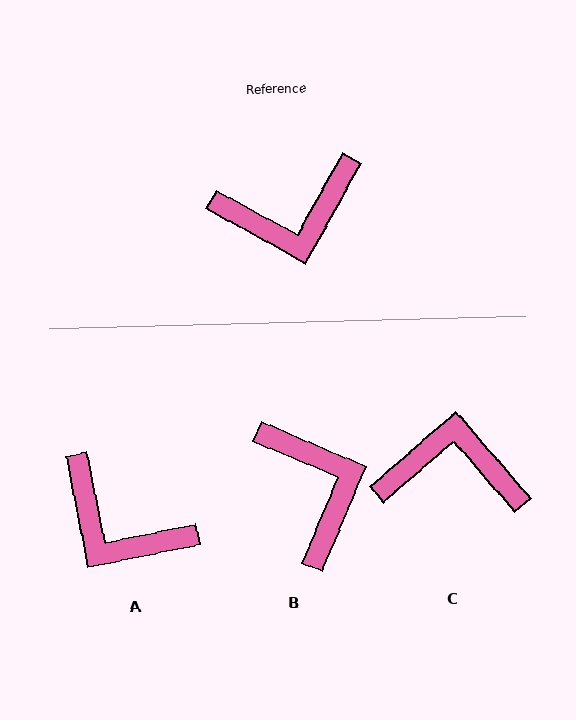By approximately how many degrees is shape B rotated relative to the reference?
Approximately 96 degrees counter-clockwise.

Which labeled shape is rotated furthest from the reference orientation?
C, about 160 degrees away.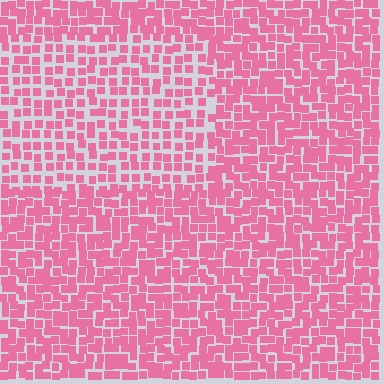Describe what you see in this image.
The image contains small pink elements arranged at two different densities. A rectangle-shaped region is visible where the elements are less densely packed than the surrounding area.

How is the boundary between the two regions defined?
The boundary is defined by a change in element density (approximately 1.6x ratio). All elements are the same color, size, and shape.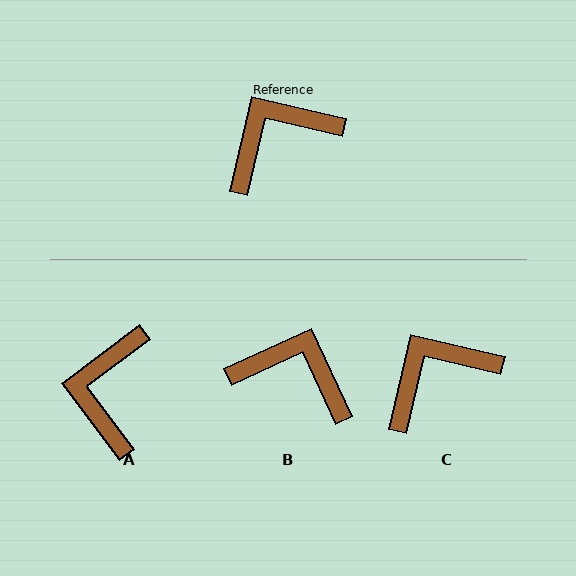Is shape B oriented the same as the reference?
No, it is off by about 52 degrees.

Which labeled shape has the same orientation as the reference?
C.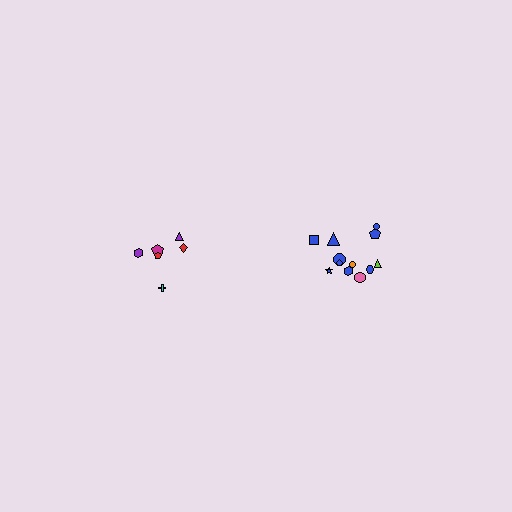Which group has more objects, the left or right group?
The right group.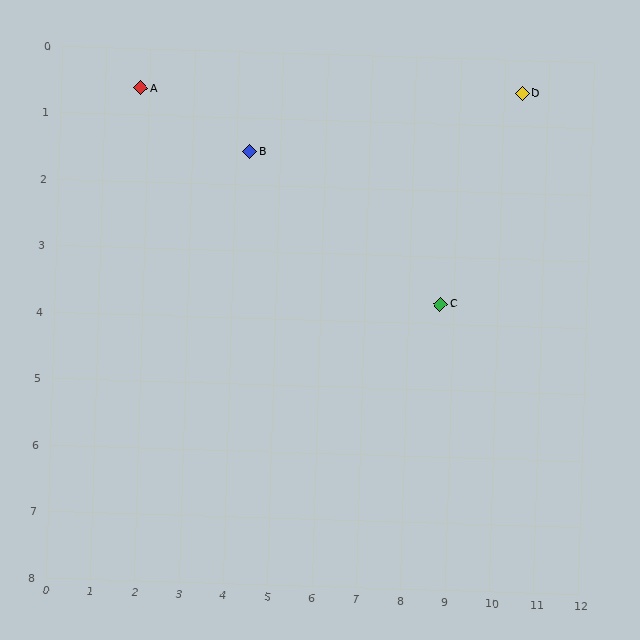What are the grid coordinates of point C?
Point C is at approximately (8.7, 3.7).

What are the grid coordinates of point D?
Point D is at approximately (10.4, 0.5).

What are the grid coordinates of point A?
Point A is at approximately (1.8, 0.6).